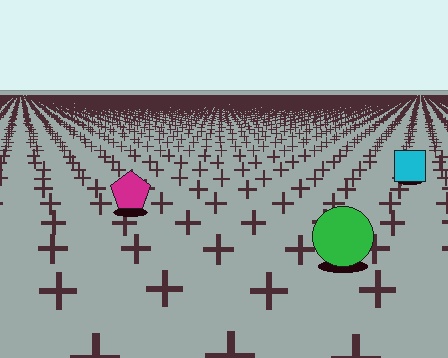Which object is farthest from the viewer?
The cyan square is farthest from the viewer. It appears smaller and the ground texture around it is denser.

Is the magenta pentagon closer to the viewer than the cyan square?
Yes. The magenta pentagon is closer — you can tell from the texture gradient: the ground texture is coarser near it.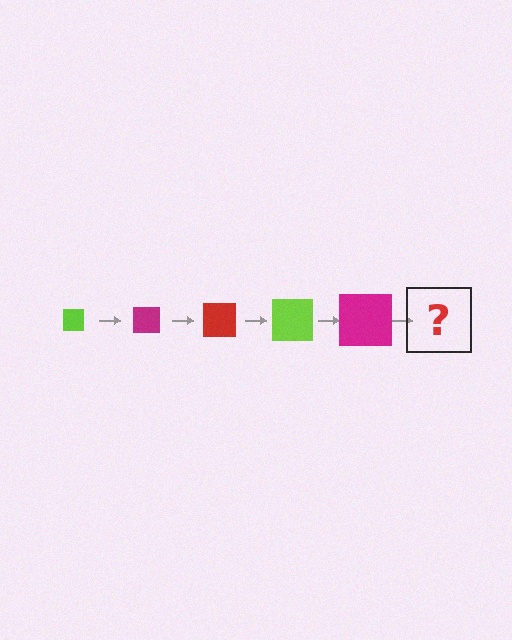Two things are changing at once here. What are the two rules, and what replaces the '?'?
The two rules are that the square grows larger each step and the color cycles through lime, magenta, and red. The '?' should be a red square, larger than the previous one.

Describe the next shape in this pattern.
It should be a red square, larger than the previous one.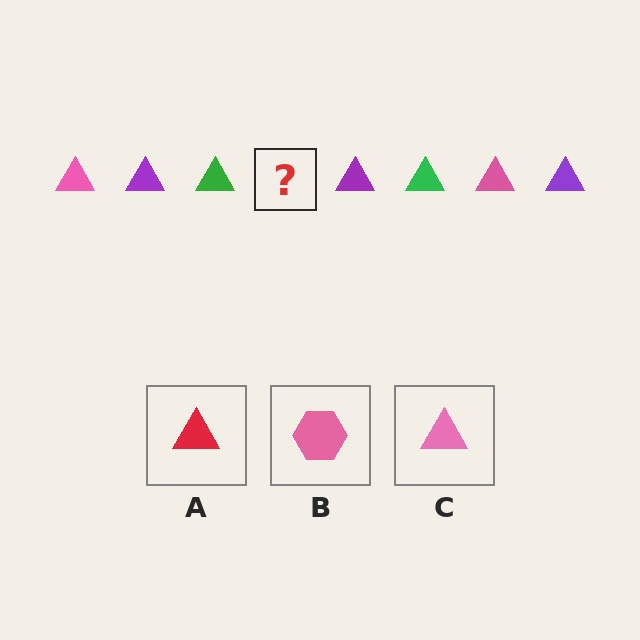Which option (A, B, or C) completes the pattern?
C.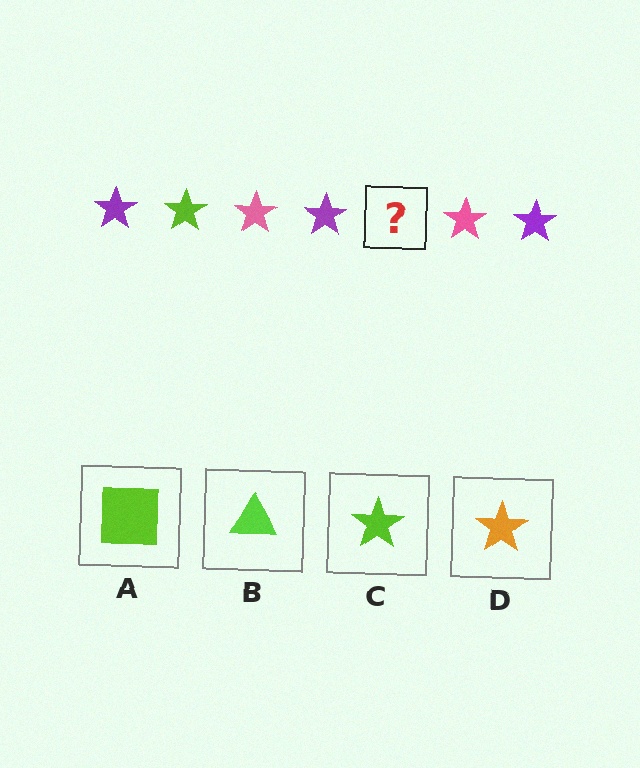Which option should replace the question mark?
Option C.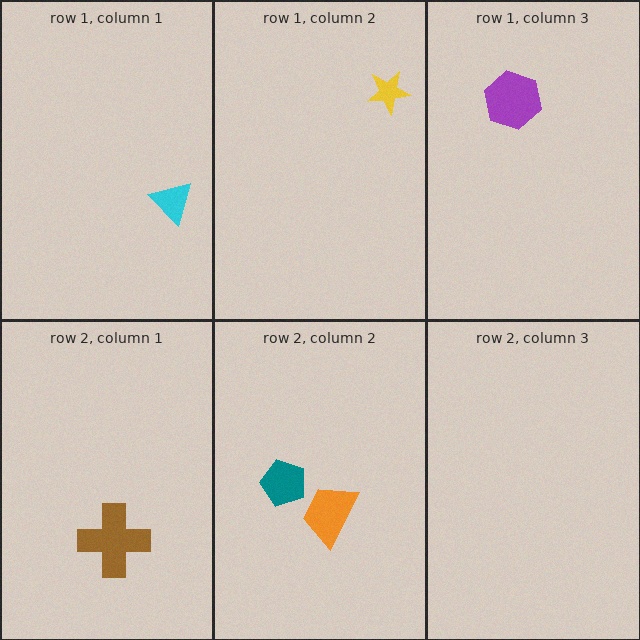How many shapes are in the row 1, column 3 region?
1.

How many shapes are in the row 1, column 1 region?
1.